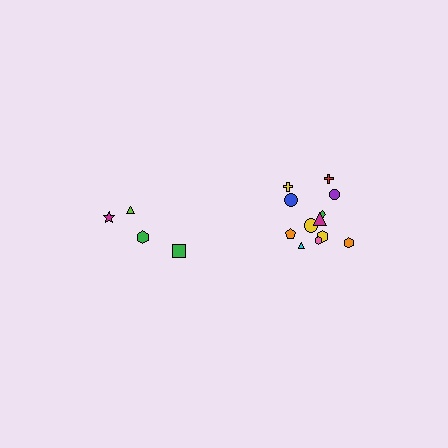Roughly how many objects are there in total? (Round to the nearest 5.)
Roughly 15 objects in total.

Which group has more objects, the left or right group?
The right group.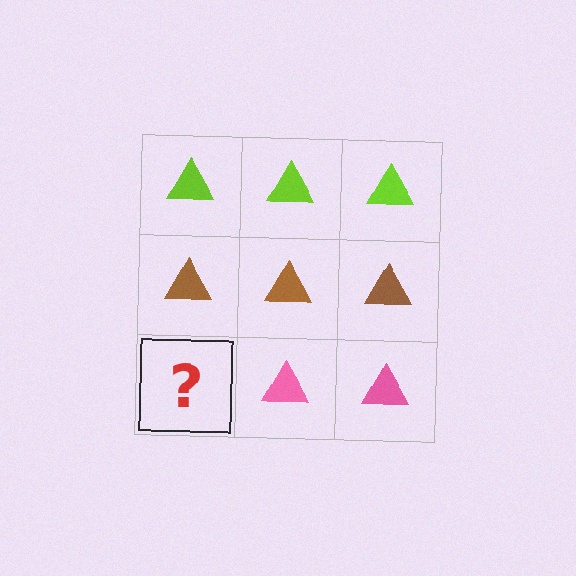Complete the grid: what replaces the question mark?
The question mark should be replaced with a pink triangle.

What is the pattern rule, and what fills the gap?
The rule is that each row has a consistent color. The gap should be filled with a pink triangle.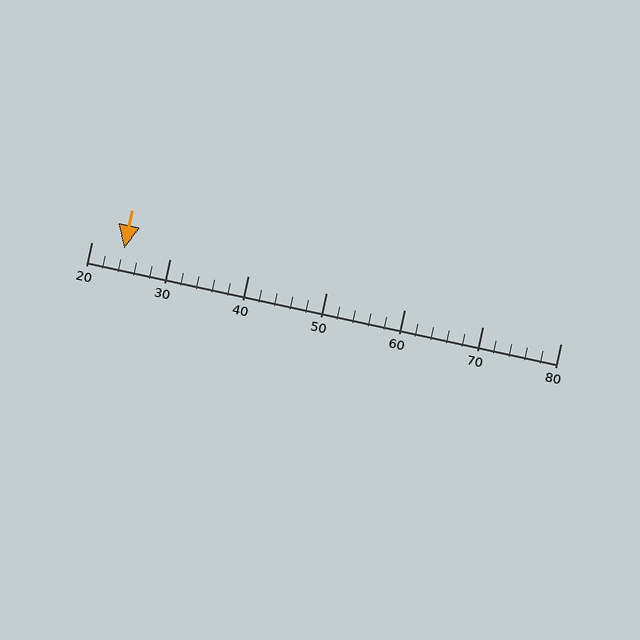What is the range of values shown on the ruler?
The ruler shows values from 20 to 80.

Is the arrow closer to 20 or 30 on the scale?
The arrow is closer to 20.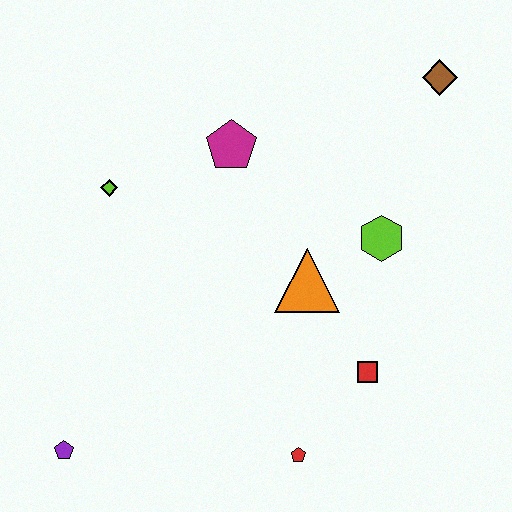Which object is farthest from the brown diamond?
The purple pentagon is farthest from the brown diamond.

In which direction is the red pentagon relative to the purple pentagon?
The red pentagon is to the right of the purple pentagon.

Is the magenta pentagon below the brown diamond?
Yes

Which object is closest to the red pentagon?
The red square is closest to the red pentagon.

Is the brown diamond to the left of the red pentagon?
No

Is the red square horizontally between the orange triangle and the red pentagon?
No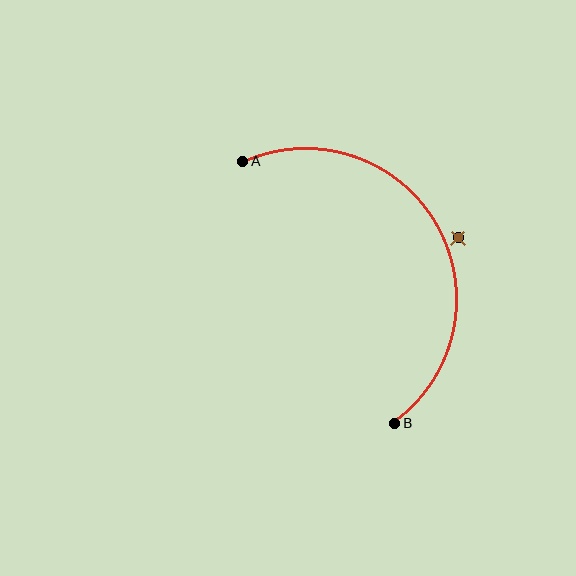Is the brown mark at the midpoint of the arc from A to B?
No — the brown mark does not lie on the arc at all. It sits slightly outside the curve.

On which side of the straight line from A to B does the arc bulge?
The arc bulges to the right of the straight line connecting A and B.